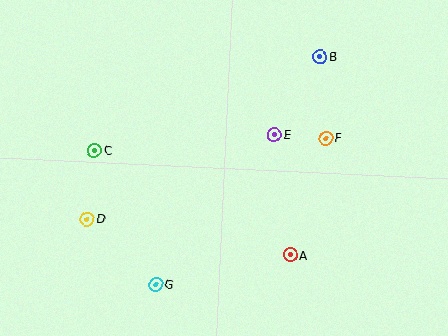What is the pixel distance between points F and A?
The distance between F and A is 122 pixels.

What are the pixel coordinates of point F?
Point F is at (326, 138).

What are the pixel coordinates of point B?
Point B is at (320, 57).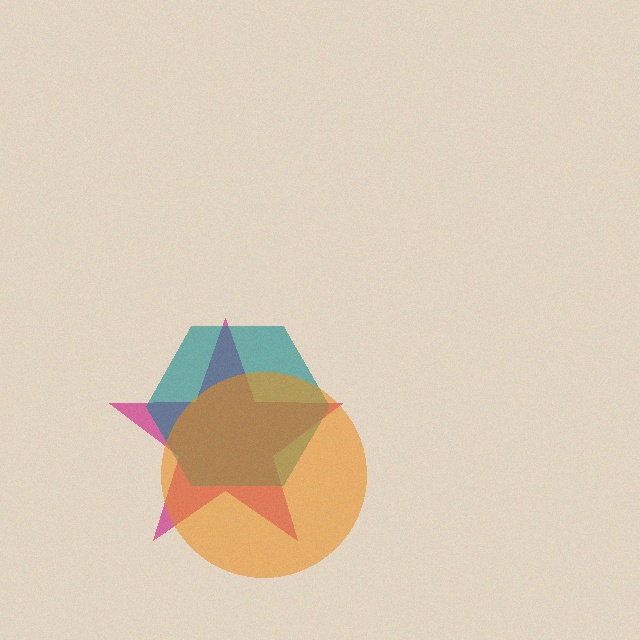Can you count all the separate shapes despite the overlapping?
Yes, there are 3 separate shapes.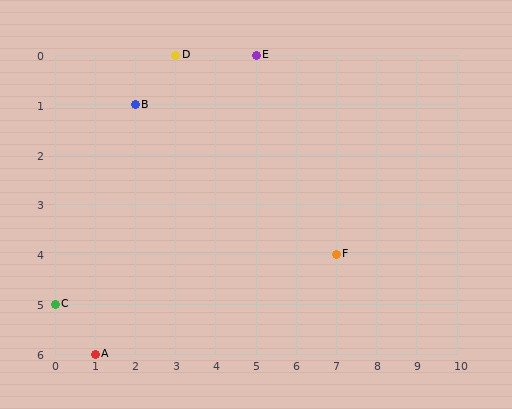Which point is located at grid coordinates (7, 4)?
Point F is at (7, 4).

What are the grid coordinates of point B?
Point B is at grid coordinates (2, 1).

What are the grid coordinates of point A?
Point A is at grid coordinates (1, 6).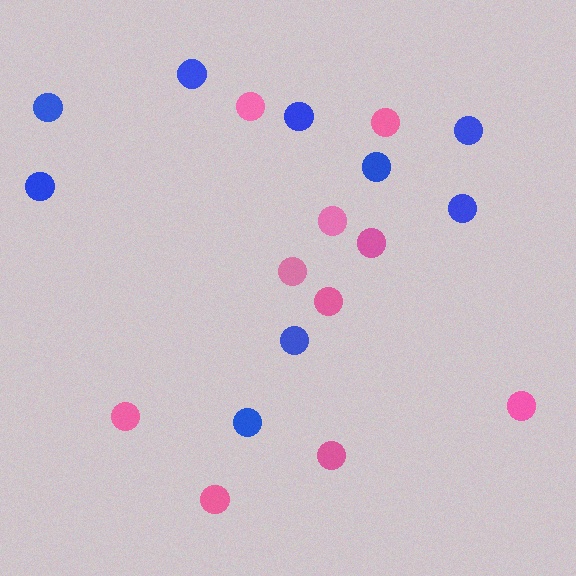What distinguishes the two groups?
There are 2 groups: one group of blue circles (9) and one group of pink circles (10).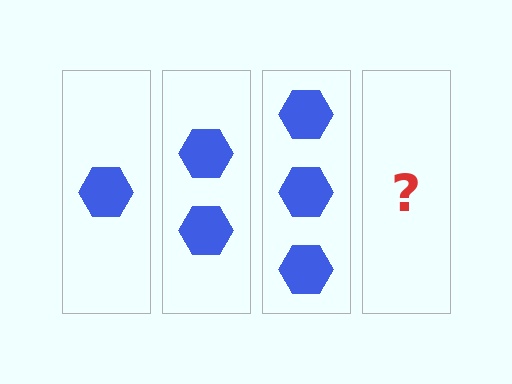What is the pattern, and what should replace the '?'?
The pattern is that each step adds one more hexagon. The '?' should be 4 hexagons.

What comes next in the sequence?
The next element should be 4 hexagons.